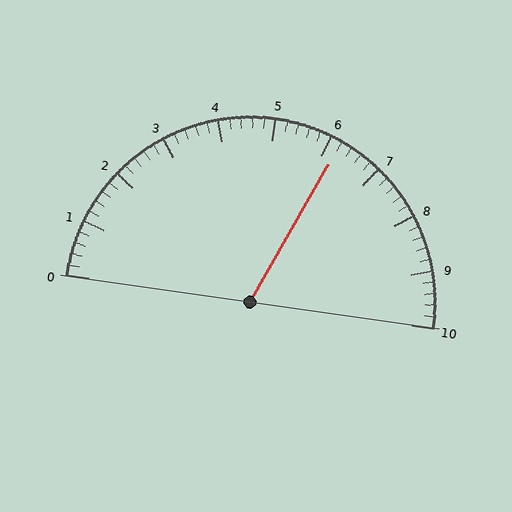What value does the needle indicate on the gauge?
The needle indicates approximately 6.2.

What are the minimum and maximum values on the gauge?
The gauge ranges from 0 to 10.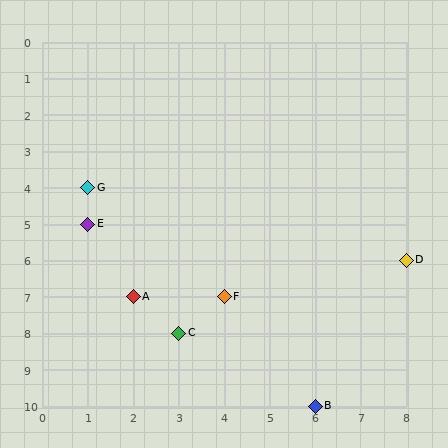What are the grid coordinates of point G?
Point G is at grid coordinates (1, 4).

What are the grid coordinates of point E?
Point E is at grid coordinates (1, 5).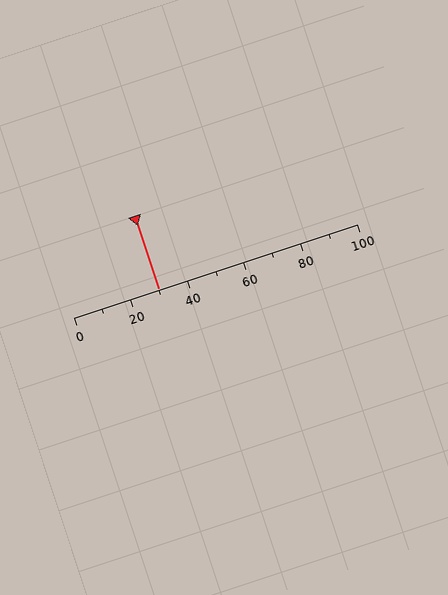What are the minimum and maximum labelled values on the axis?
The axis runs from 0 to 100.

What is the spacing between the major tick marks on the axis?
The major ticks are spaced 20 apart.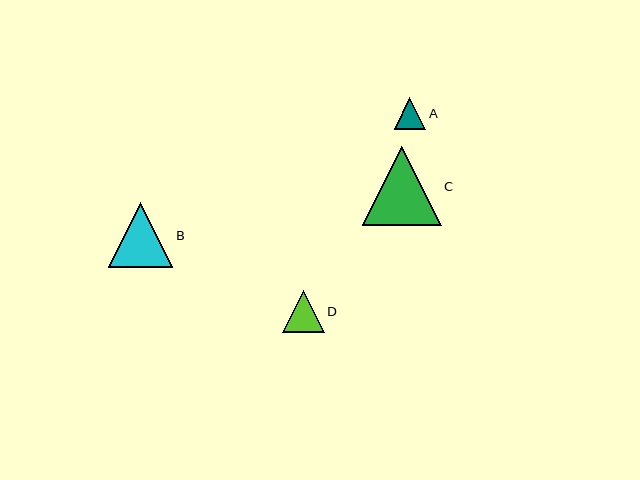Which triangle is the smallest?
Triangle A is the smallest with a size of approximately 31 pixels.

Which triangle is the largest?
Triangle C is the largest with a size of approximately 79 pixels.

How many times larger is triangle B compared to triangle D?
Triangle B is approximately 1.5 times the size of triangle D.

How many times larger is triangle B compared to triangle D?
Triangle B is approximately 1.5 times the size of triangle D.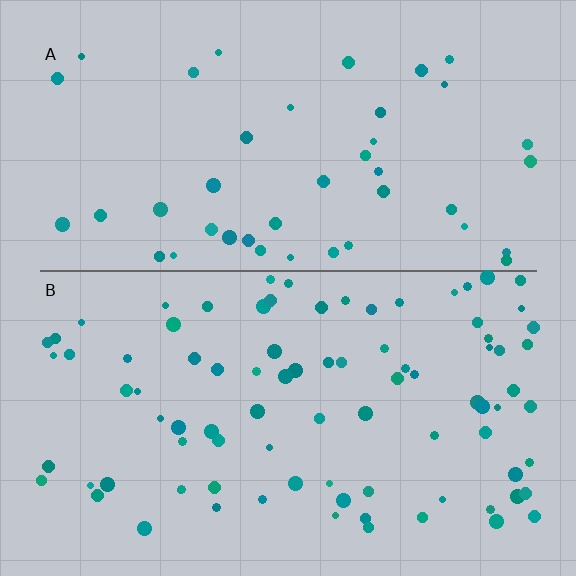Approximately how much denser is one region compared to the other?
Approximately 2.1× — region B over region A.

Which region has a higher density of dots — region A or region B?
B (the bottom).